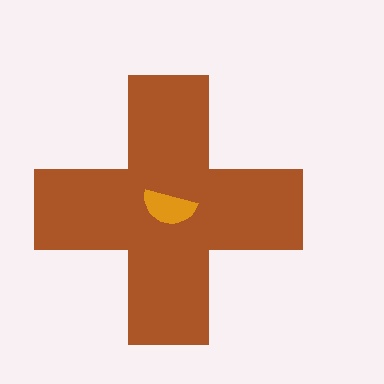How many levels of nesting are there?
2.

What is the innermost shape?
The orange semicircle.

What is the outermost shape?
The brown cross.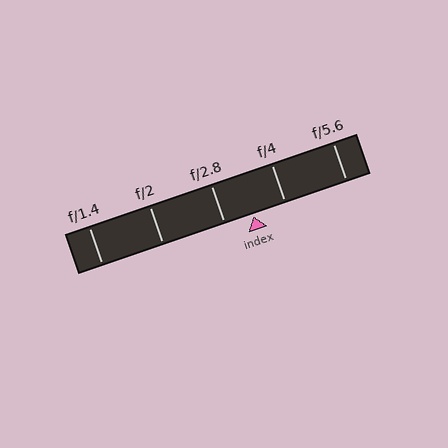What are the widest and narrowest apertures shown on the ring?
The widest aperture shown is f/1.4 and the narrowest is f/5.6.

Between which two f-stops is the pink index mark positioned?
The index mark is between f/2.8 and f/4.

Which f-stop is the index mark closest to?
The index mark is closest to f/2.8.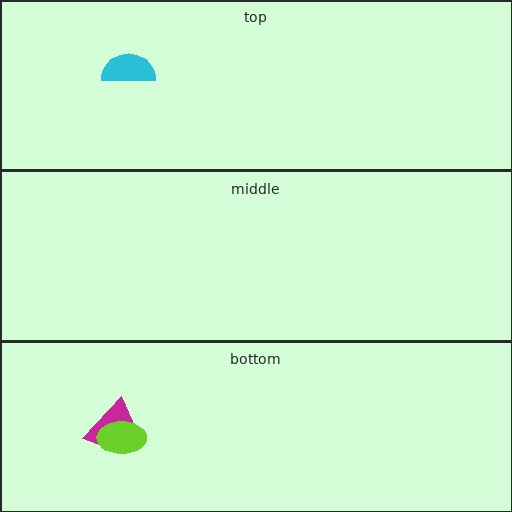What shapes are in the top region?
The cyan semicircle.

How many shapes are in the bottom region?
2.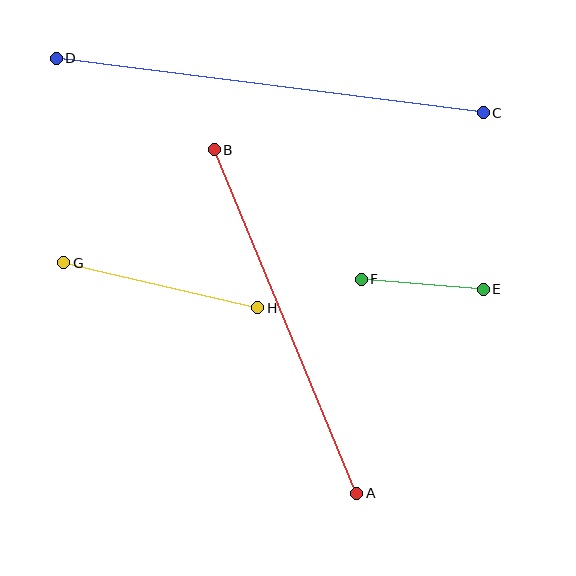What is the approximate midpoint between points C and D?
The midpoint is at approximately (270, 85) pixels.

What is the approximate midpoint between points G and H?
The midpoint is at approximately (161, 285) pixels.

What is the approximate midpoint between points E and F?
The midpoint is at approximately (422, 284) pixels.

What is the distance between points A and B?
The distance is approximately 372 pixels.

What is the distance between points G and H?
The distance is approximately 199 pixels.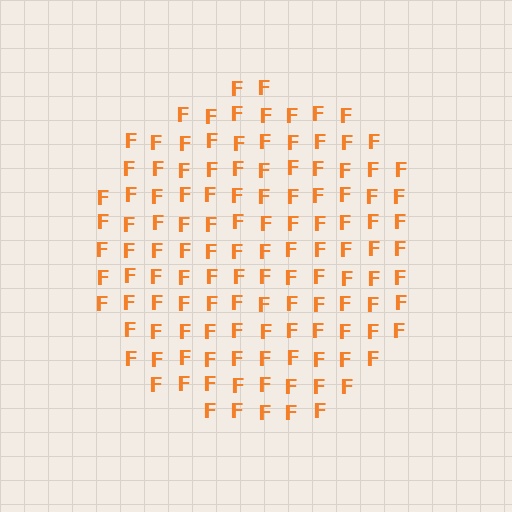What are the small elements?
The small elements are letter F's.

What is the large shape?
The large shape is a circle.